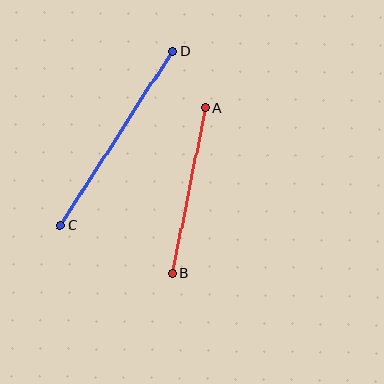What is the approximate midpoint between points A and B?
The midpoint is at approximately (189, 190) pixels.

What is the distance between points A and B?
The distance is approximately 168 pixels.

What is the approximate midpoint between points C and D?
The midpoint is at approximately (117, 138) pixels.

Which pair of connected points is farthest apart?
Points C and D are farthest apart.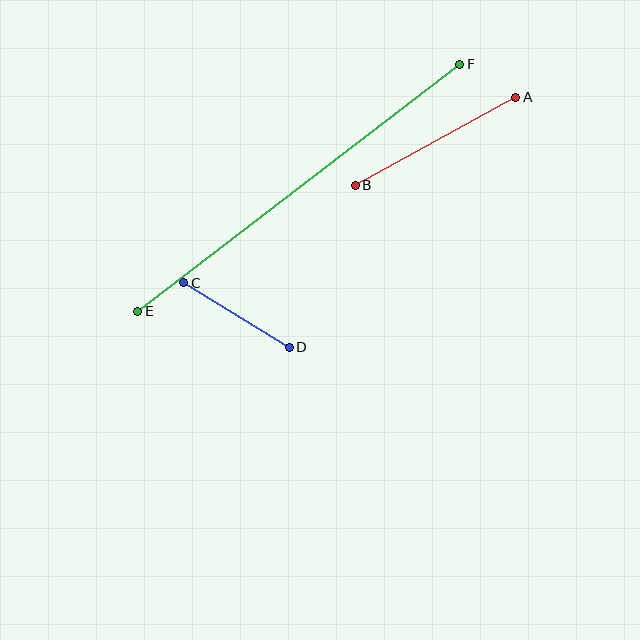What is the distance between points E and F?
The distance is approximately 406 pixels.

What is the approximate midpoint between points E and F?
The midpoint is at approximately (299, 188) pixels.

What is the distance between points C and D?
The distance is approximately 124 pixels.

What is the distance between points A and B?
The distance is approximately 183 pixels.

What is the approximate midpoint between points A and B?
The midpoint is at approximately (436, 141) pixels.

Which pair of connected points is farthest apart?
Points E and F are farthest apart.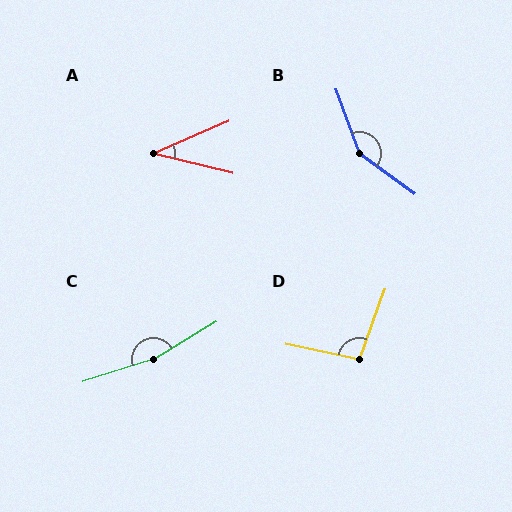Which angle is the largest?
C, at approximately 167 degrees.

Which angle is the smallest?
A, at approximately 37 degrees.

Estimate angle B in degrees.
Approximately 146 degrees.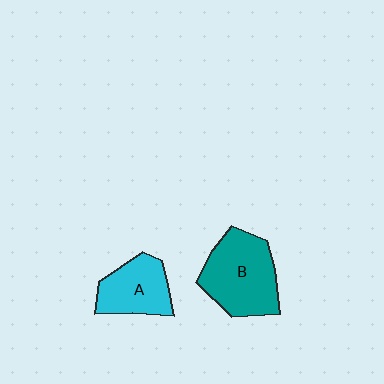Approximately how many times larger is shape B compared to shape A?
Approximately 1.5 times.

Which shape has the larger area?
Shape B (teal).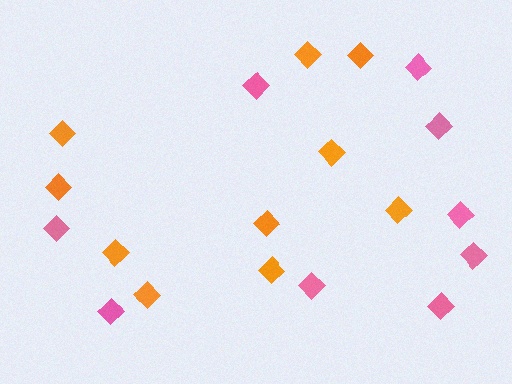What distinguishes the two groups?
There are 2 groups: one group of pink diamonds (9) and one group of orange diamonds (10).